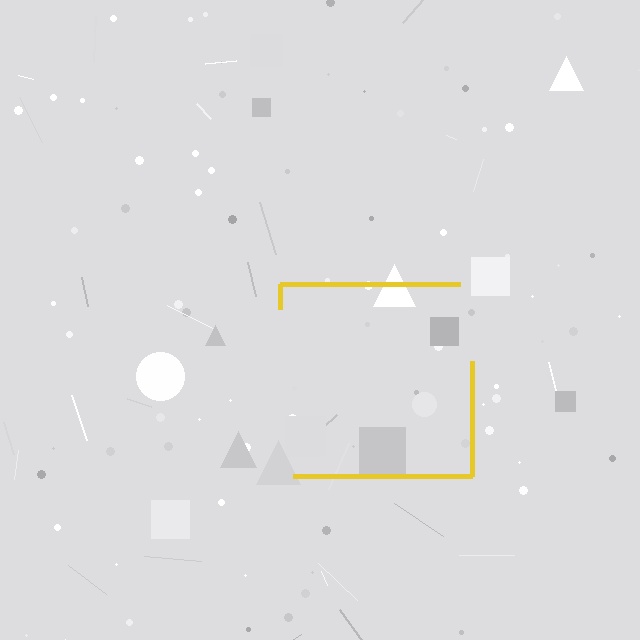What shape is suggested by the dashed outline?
The dashed outline suggests a square.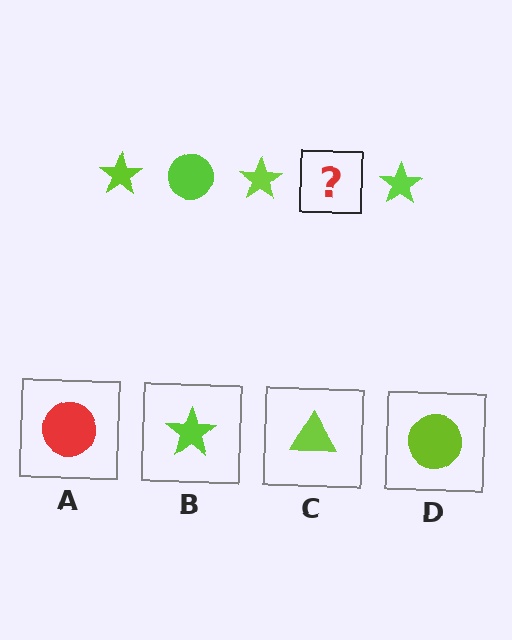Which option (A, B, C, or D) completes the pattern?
D.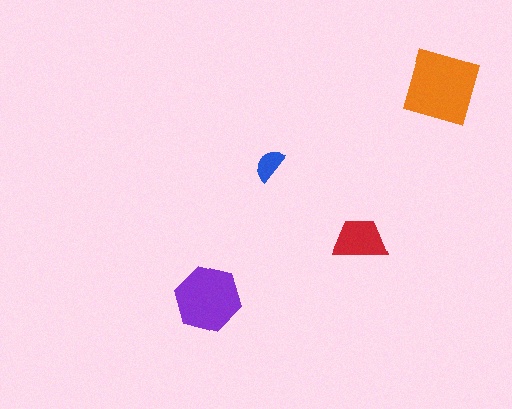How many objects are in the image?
There are 4 objects in the image.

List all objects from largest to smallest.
The orange square, the purple hexagon, the red trapezoid, the blue semicircle.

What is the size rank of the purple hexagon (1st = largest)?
2nd.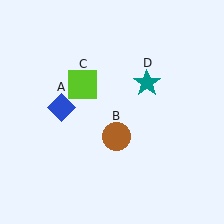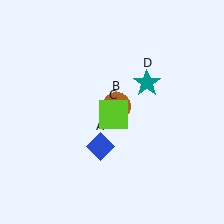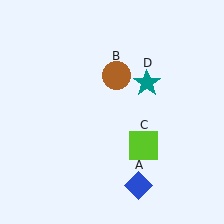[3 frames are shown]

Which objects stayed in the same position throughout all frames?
Teal star (object D) remained stationary.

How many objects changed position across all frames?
3 objects changed position: blue diamond (object A), brown circle (object B), lime square (object C).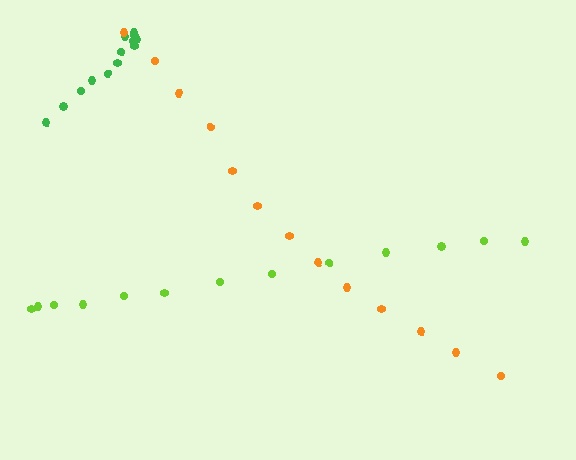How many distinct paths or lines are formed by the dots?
There are 3 distinct paths.